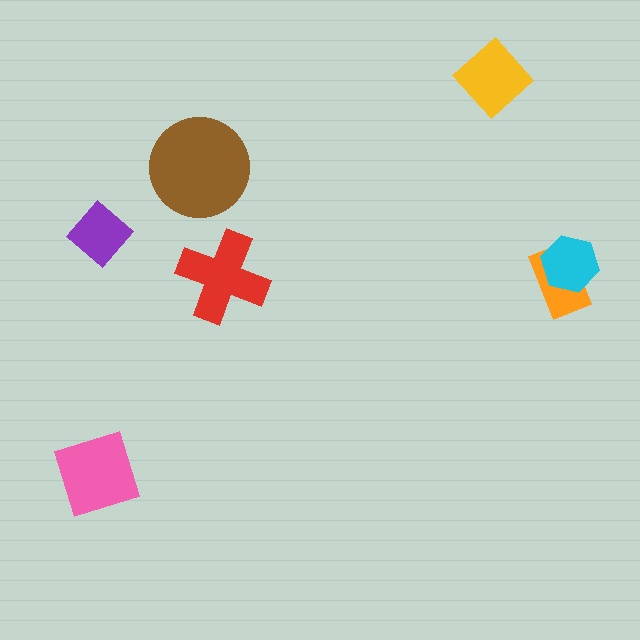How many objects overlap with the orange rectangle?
1 object overlaps with the orange rectangle.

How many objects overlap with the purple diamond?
0 objects overlap with the purple diamond.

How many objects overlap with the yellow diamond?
0 objects overlap with the yellow diamond.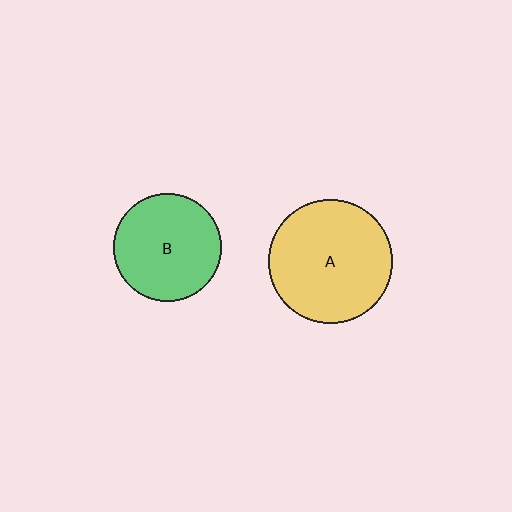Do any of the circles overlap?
No, none of the circles overlap.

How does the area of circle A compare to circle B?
Approximately 1.3 times.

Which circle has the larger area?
Circle A (yellow).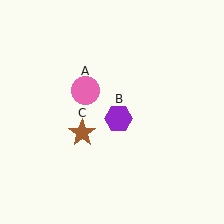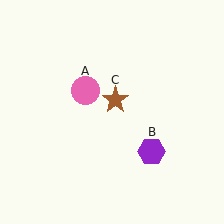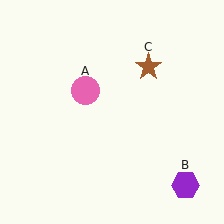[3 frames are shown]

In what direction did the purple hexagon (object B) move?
The purple hexagon (object B) moved down and to the right.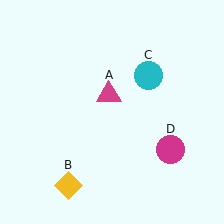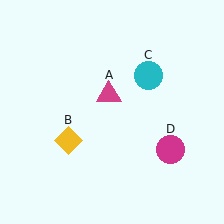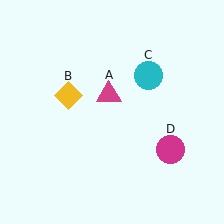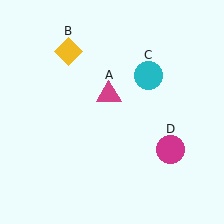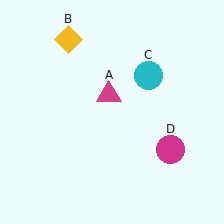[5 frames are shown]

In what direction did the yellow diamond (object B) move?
The yellow diamond (object B) moved up.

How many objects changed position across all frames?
1 object changed position: yellow diamond (object B).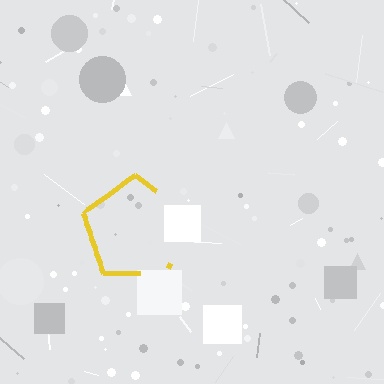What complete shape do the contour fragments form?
The contour fragments form a pentagon.